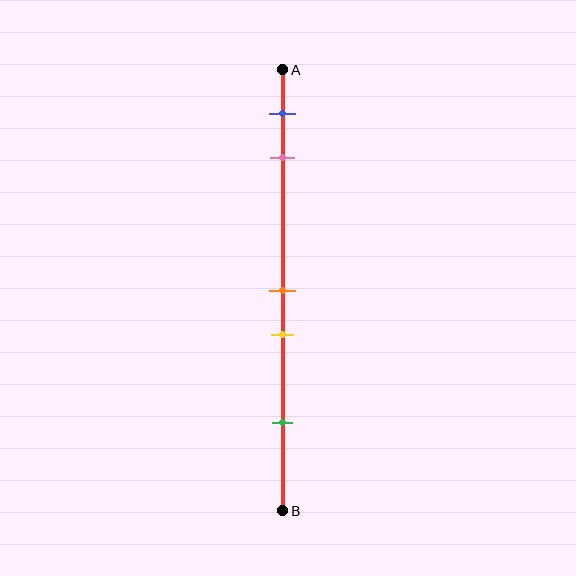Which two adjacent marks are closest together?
The orange and yellow marks are the closest adjacent pair.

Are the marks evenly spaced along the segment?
No, the marks are not evenly spaced.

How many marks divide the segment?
There are 5 marks dividing the segment.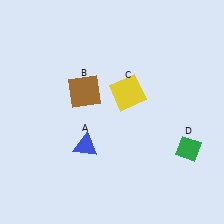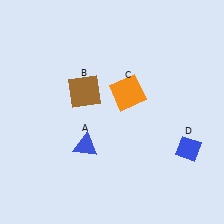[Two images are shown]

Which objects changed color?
C changed from yellow to orange. D changed from green to blue.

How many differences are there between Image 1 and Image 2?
There are 2 differences between the two images.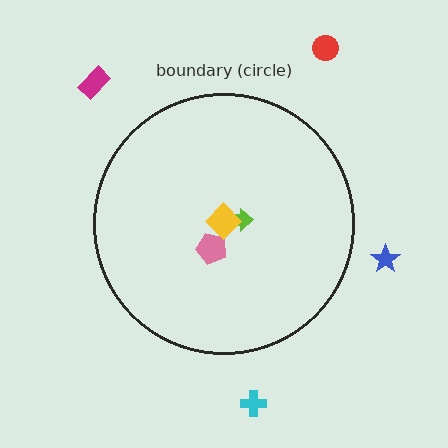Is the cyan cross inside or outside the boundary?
Outside.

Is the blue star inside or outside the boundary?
Outside.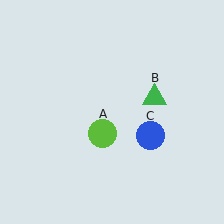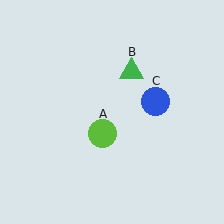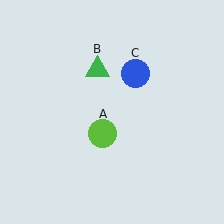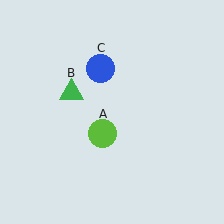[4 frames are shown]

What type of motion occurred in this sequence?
The green triangle (object B), blue circle (object C) rotated counterclockwise around the center of the scene.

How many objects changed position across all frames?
2 objects changed position: green triangle (object B), blue circle (object C).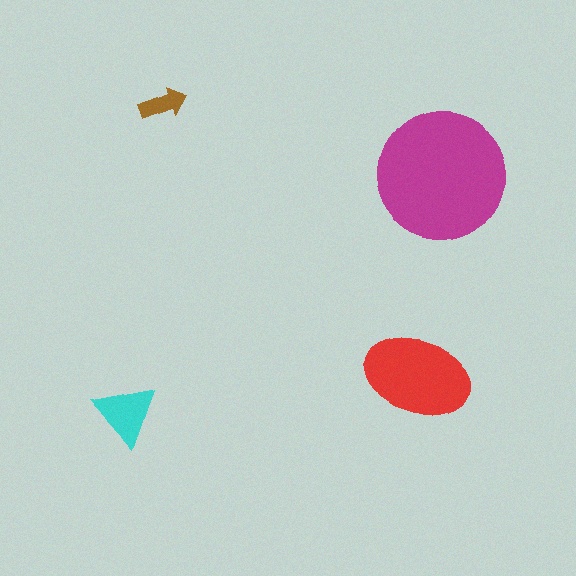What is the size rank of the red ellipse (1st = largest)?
2nd.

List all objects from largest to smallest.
The magenta circle, the red ellipse, the cyan triangle, the brown arrow.